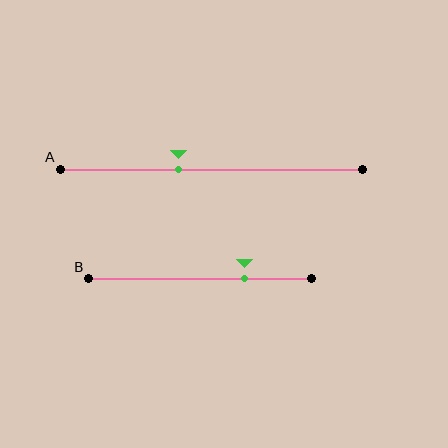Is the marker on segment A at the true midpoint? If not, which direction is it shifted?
No, the marker on segment A is shifted to the left by about 11% of the segment length.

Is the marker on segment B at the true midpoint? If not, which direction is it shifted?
No, the marker on segment B is shifted to the right by about 20% of the segment length.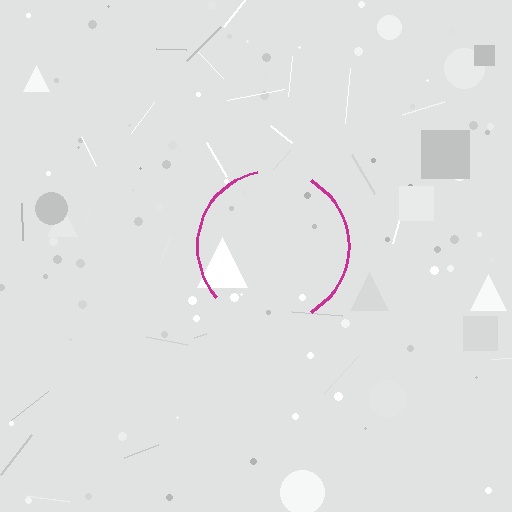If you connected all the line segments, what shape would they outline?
They would outline a circle.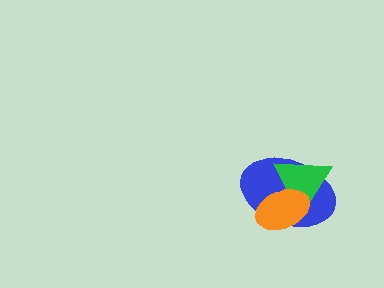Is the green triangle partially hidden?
Yes, it is partially covered by another shape.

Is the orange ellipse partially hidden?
No, no other shape covers it.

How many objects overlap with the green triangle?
2 objects overlap with the green triangle.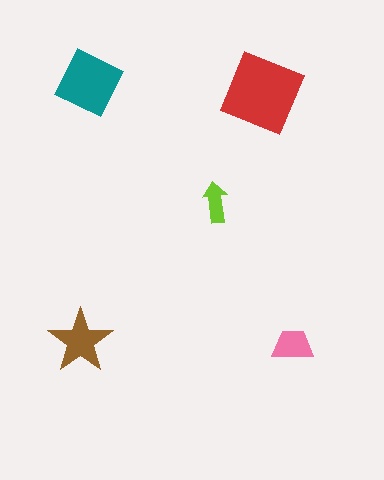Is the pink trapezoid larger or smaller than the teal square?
Smaller.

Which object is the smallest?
The lime arrow.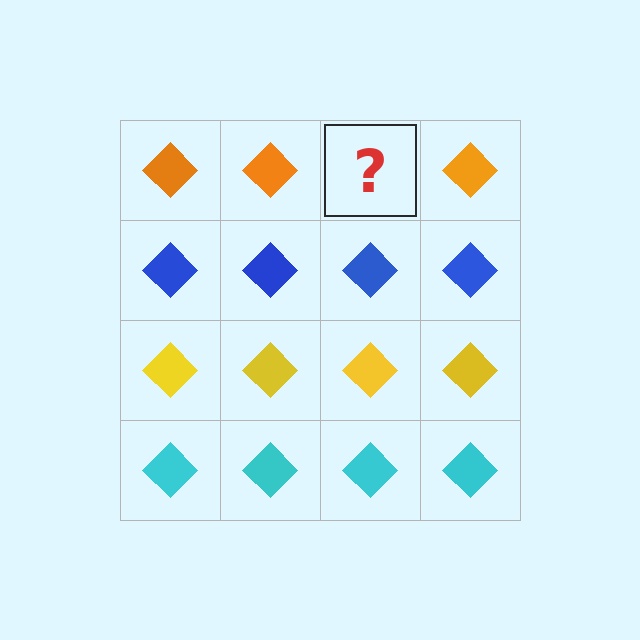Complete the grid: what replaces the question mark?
The question mark should be replaced with an orange diamond.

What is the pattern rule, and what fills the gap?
The rule is that each row has a consistent color. The gap should be filled with an orange diamond.